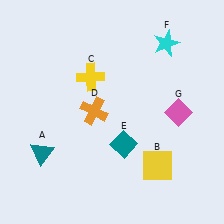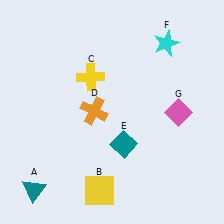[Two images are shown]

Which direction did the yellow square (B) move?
The yellow square (B) moved left.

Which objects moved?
The objects that moved are: the teal triangle (A), the yellow square (B).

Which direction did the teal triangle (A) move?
The teal triangle (A) moved down.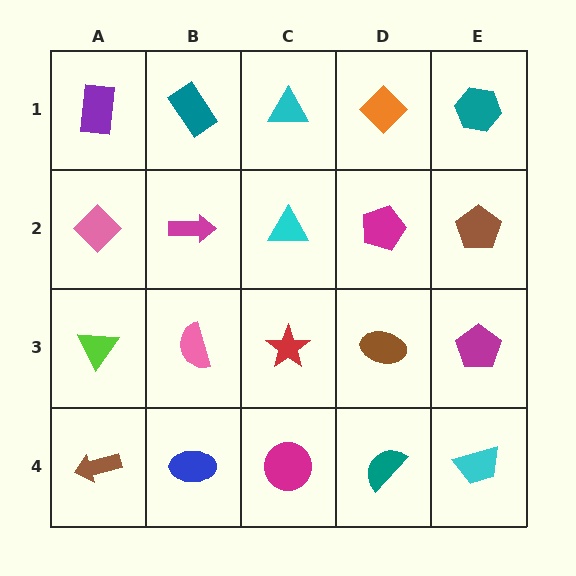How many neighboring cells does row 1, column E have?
2.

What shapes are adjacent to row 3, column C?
A cyan triangle (row 2, column C), a magenta circle (row 4, column C), a pink semicircle (row 3, column B), a brown ellipse (row 3, column D).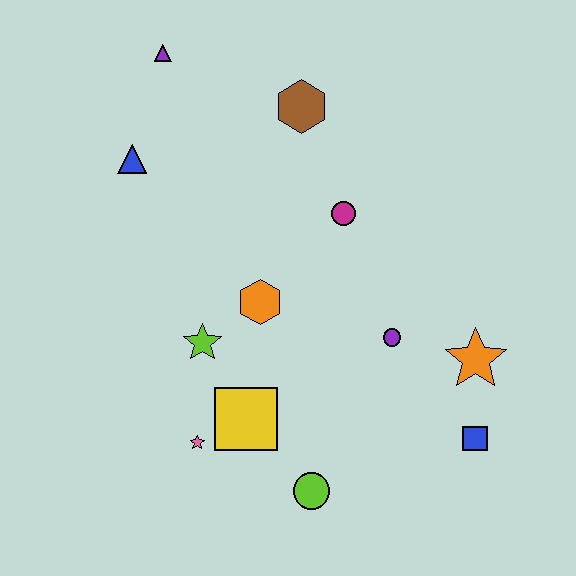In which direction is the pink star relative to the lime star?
The pink star is below the lime star.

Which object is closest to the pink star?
The yellow square is closest to the pink star.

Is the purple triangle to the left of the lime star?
Yes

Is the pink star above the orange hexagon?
No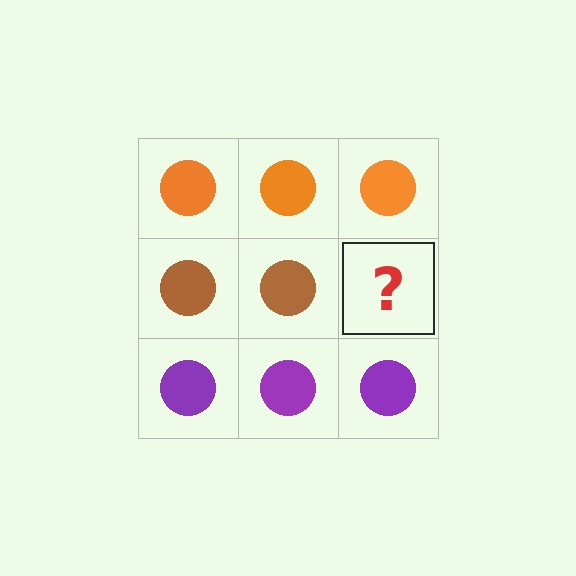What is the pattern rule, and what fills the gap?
The rule is that each row has a consistent color. The gap should be filled with a brown circle.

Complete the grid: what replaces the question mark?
The question mark should be replaced with a brown circle.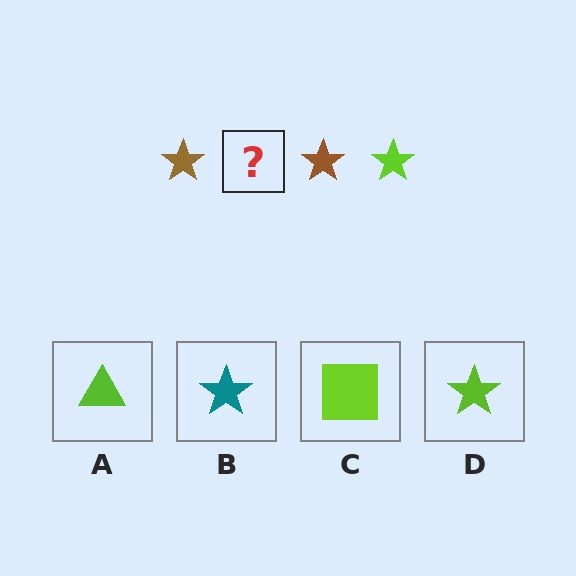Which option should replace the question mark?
Option D.